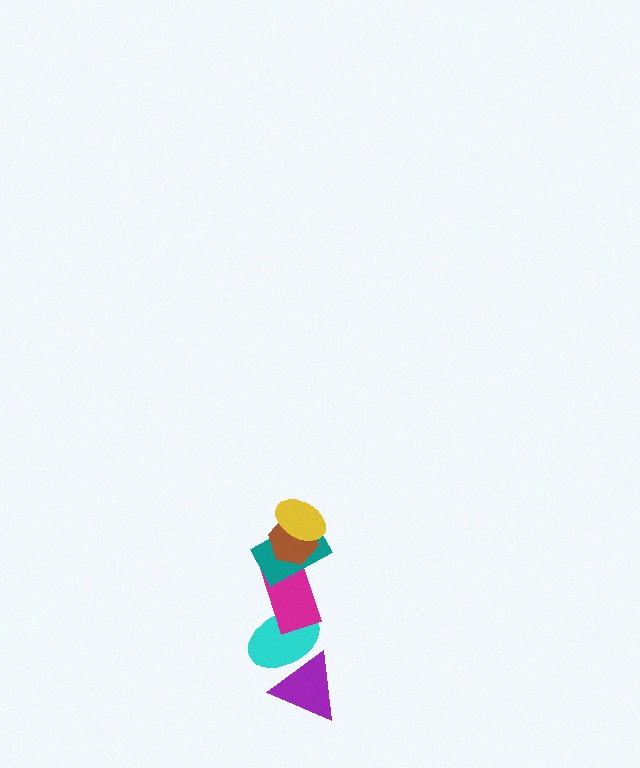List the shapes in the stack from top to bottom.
From top to bottom: the yellow ellipse, the brown hexagon, the teal rectangle, the magenta rectangle, the cyan ellipse, the purple triangle.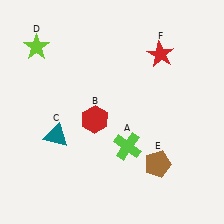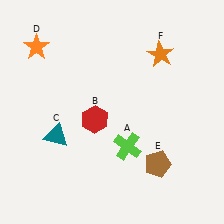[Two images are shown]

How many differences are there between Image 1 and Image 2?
There are 2 differences between the two images.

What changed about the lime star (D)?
In Image 1, D is lime. In Image 2, it changed to orange.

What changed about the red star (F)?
In Image 1, F is red. In Image 2, it changed to orange.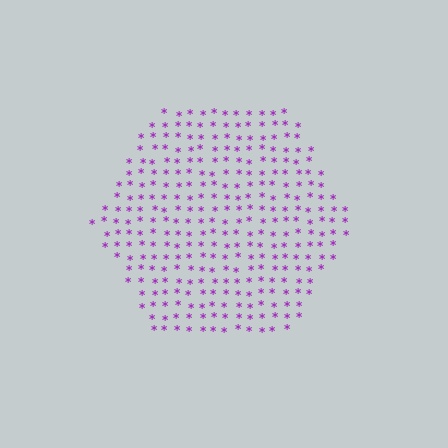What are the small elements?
The small elements are asterisks.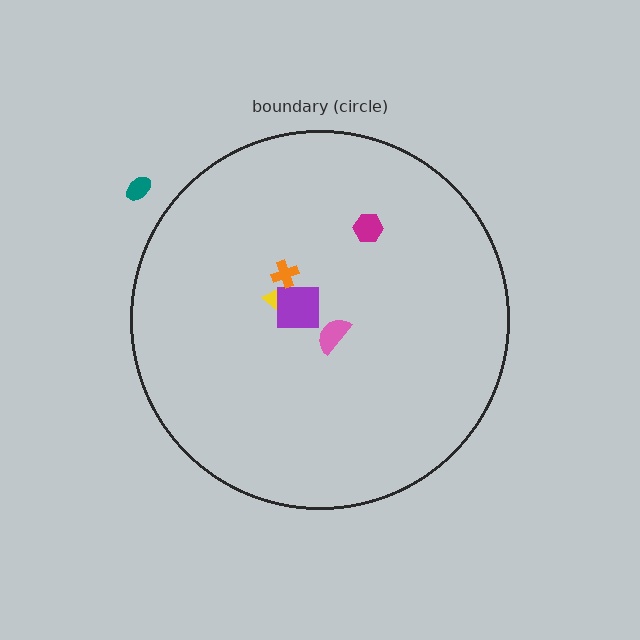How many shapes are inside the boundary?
5 inside, 1 outside.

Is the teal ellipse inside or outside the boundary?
Outside.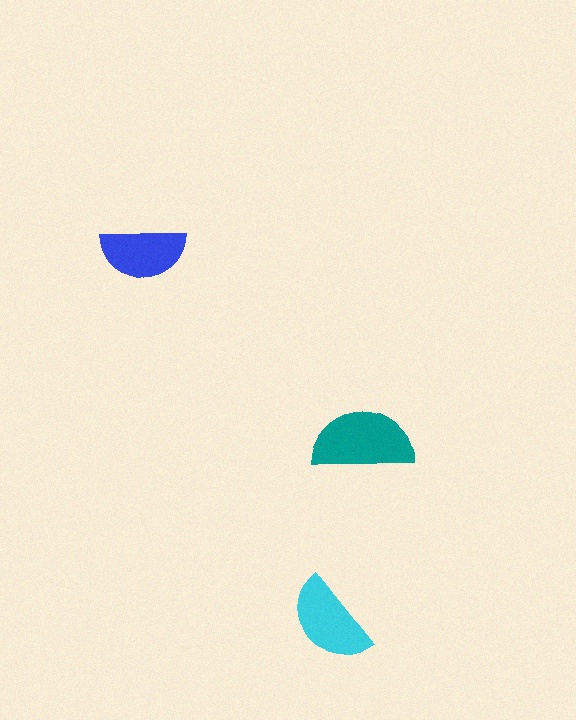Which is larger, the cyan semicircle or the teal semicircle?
The teal one.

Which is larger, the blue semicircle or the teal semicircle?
The teal one.